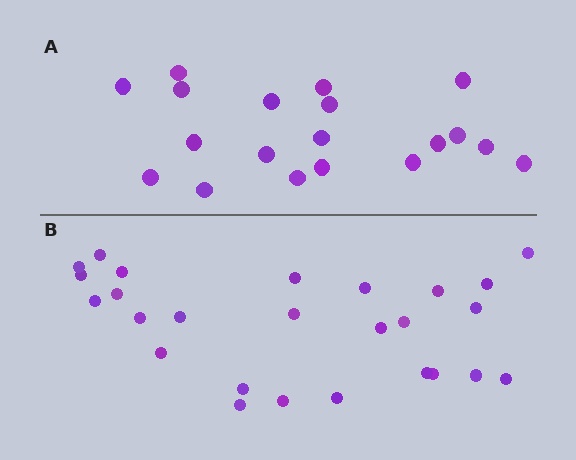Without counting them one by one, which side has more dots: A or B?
Region B (the bottom region) has more dots.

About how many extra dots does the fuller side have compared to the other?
Region B has roughly 8 or so more dots than region A.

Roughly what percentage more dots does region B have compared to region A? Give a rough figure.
About 35% more.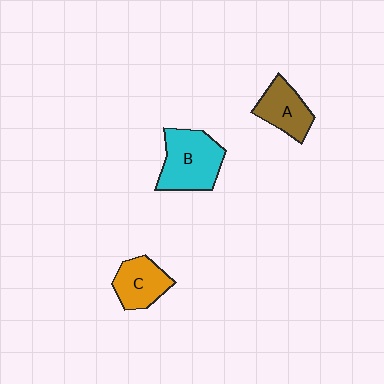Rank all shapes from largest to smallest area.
From largest to smallest: B (cyan), A (brown), C (orange).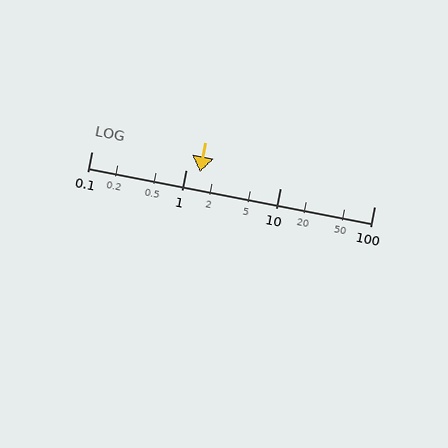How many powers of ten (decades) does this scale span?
The scale spans 3 decades, from 0.1 to 100.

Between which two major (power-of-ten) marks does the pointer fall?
The pointer is between 1 and 10.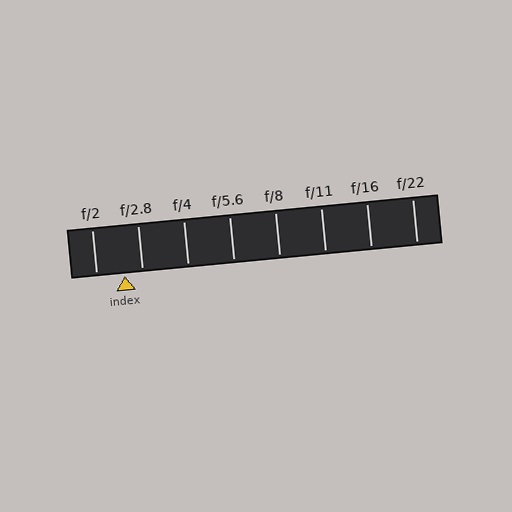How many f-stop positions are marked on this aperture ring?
There are 8 f-stop positions marked.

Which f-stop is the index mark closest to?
The index mark is closest to f/2.8.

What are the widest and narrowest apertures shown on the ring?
The widest aperture shown is f/2 and the narrowest is f/22.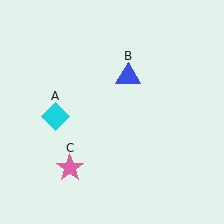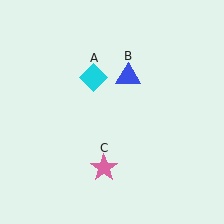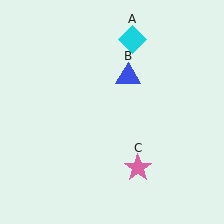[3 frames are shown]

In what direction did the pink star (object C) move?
The pink star (object C) moved right.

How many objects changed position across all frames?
2 objects changed position: cyan diamond (object A), pink star (object C).